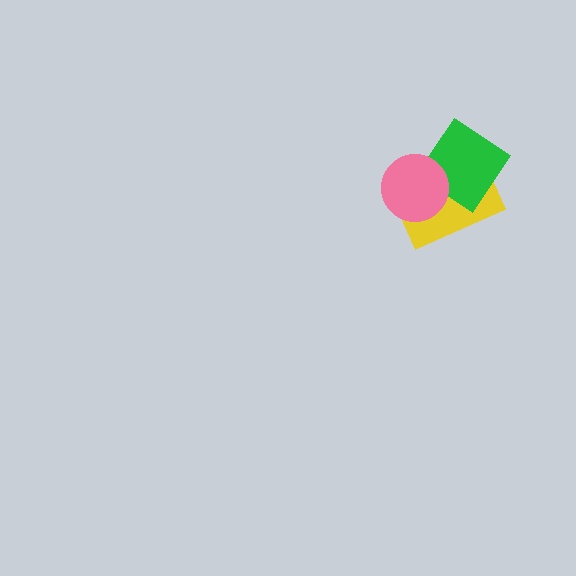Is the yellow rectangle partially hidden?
Yes, it is partially covered by another shape.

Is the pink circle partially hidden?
No, no other shape covers it.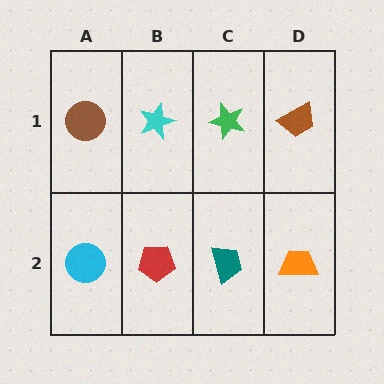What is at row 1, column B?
A cyan star.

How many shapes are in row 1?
4 shapes.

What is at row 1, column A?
A brown circle.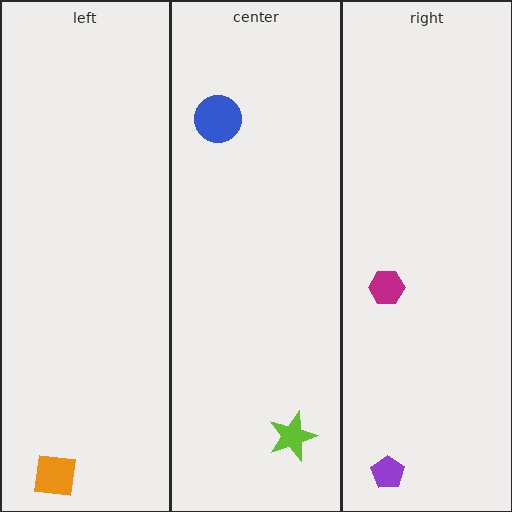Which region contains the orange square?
The left region.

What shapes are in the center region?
The lime star, the blue circle.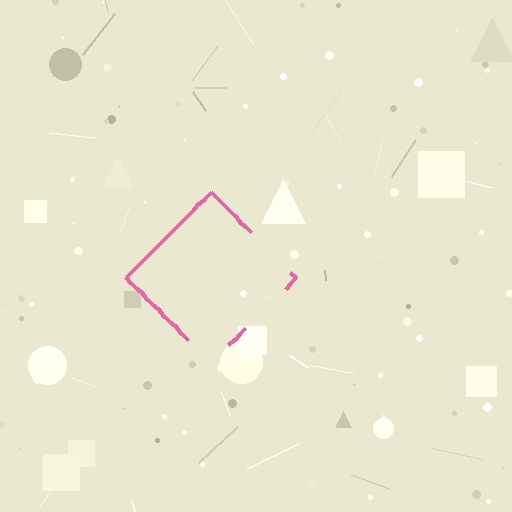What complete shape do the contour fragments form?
The contour fragments form a diamond.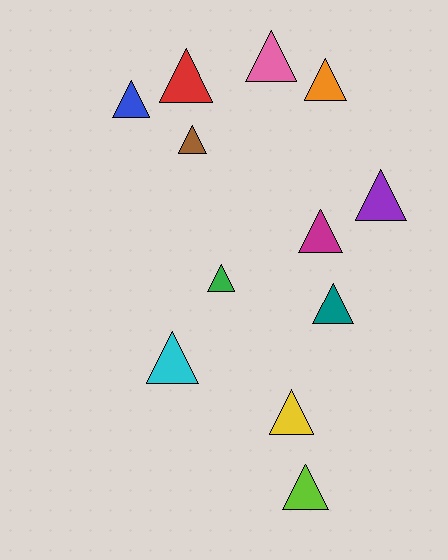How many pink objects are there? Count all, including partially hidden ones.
There is 1 pink object.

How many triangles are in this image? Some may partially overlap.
There are 12 triangles.